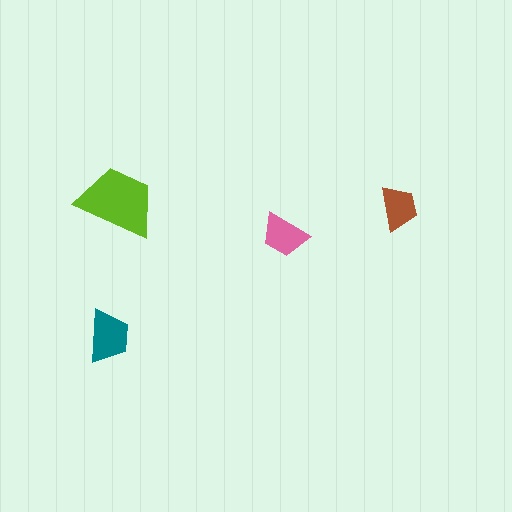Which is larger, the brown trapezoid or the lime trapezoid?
The lime one.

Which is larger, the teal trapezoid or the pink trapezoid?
The teal one.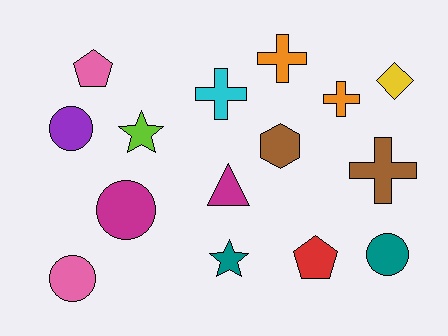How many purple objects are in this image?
There is 1 purple object.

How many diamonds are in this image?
There is 1 diamond.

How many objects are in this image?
There are 15 objects.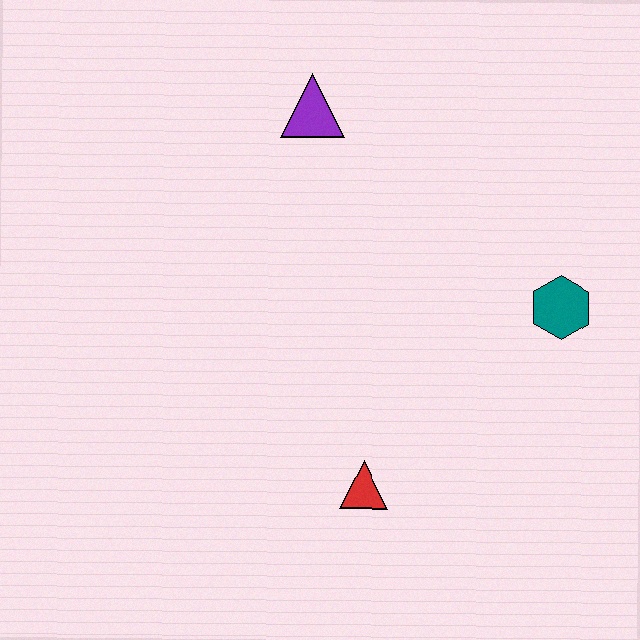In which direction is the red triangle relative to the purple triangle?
The red triangle is below the purple triangle.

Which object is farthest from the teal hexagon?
The purple triangle is farthest from the teal hexagon.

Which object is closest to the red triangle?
The teal hexagon is closest to the red triangle.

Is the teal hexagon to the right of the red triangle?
Yes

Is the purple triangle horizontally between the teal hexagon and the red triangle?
No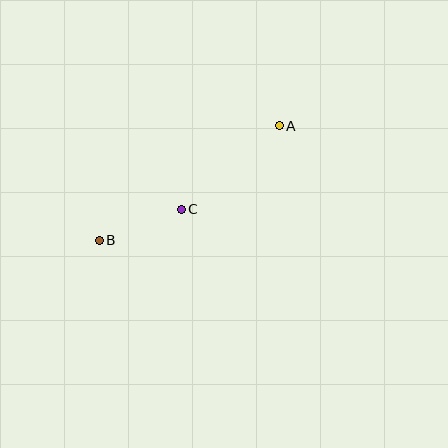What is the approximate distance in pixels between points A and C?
The distance between A and C is approximately 129 pixels.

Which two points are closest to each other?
Points B and C are closest to each other.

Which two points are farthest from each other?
Points A and B are farthest from each other.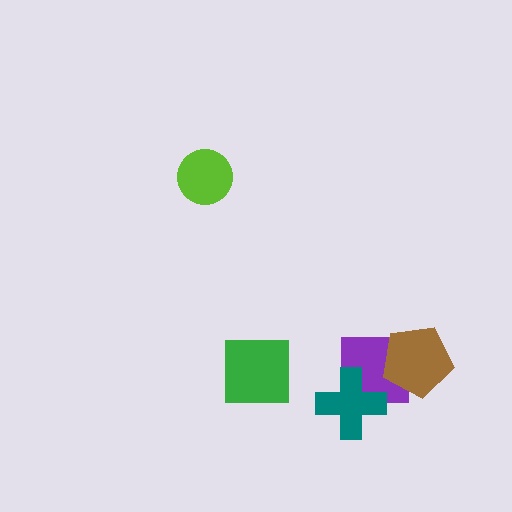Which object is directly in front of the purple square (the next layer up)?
The teal cross is directly in front of the purple square.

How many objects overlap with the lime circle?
0 objects overlap with the lime circle.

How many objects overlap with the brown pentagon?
1 object overlaps with the brown pentagon.